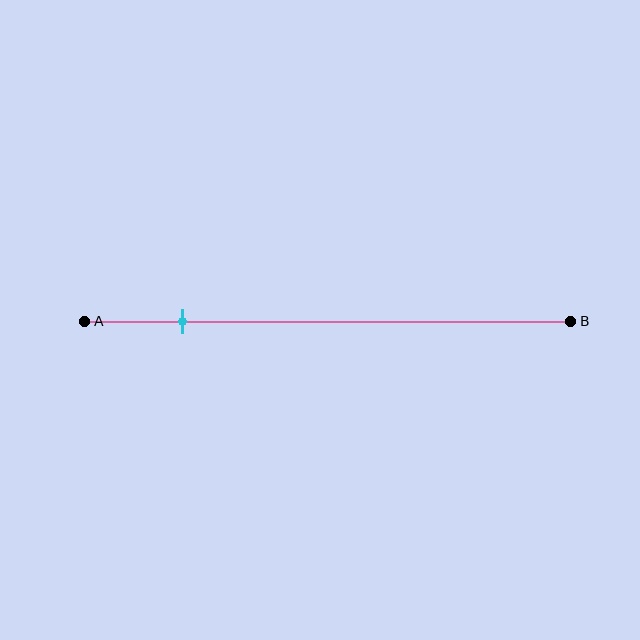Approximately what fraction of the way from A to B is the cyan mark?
The cyan mark is approximately 20% of the way from A to B.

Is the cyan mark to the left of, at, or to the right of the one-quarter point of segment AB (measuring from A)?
The cyan mark is to the left of the one-quarter point of segment AB.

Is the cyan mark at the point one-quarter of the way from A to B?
No, the mark is at about 20% from A, not at the 25% one-quarter point.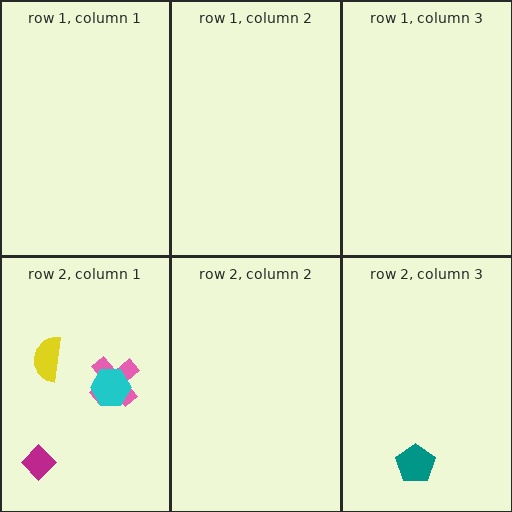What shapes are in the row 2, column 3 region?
The teal pentagon.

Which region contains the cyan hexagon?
The row 2, column 1 region.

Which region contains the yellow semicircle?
The row 2, column 1 region.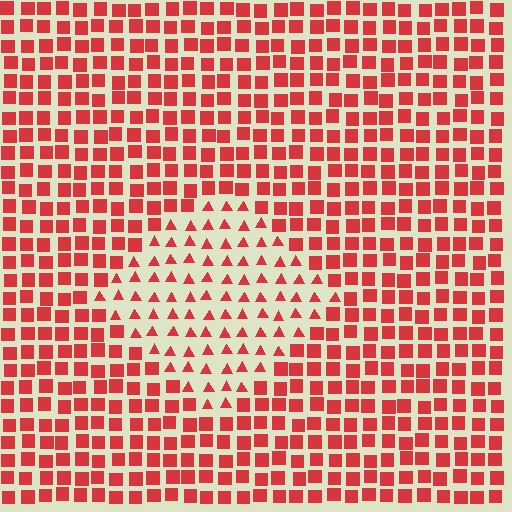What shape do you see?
I see a diamond.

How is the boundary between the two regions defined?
The boundary is defined by a change in element shape: triangles inside vs. squares outside. All elements share the same color and spacing.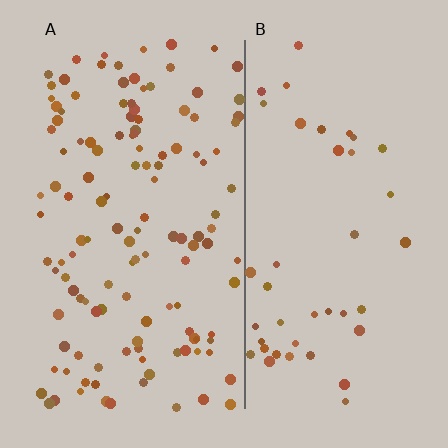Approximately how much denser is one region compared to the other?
Approximately 3.0× — region A over region B.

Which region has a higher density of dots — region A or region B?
A (the left).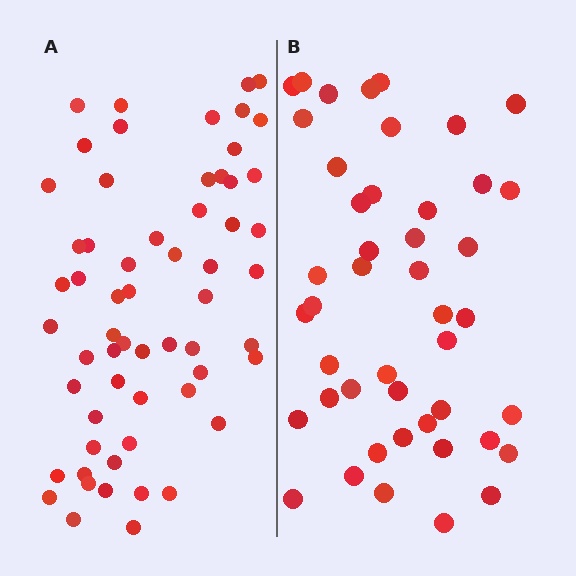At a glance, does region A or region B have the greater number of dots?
Region A (the left region) has more dots.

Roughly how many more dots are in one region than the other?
Region A has approximately 15 more dots than region B.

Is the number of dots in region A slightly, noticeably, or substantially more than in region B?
Region A has noticeably more, but not dramatically so. The ratio is roughly 1.3 to 1.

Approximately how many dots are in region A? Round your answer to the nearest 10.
About 60 dots.